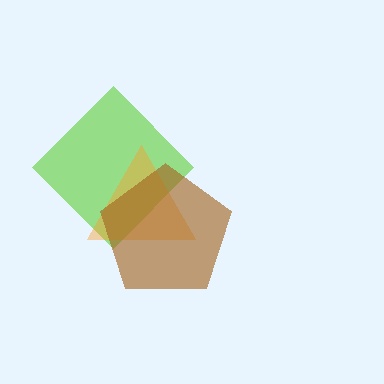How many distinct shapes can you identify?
There are 3 distinct shapes: a lime diamond, an orange triangle, a brown pentagon.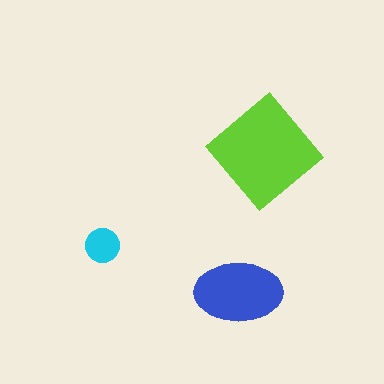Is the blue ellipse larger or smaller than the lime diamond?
Smaller.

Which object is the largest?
The lime diamond.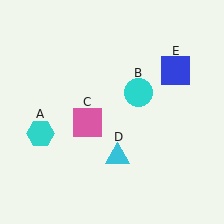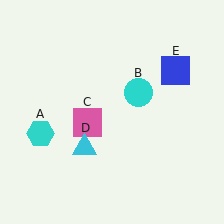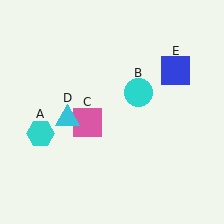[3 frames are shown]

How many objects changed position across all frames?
1 object changed position: cyan triangle (object D).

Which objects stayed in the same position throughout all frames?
Cyan hexagon (object A) and cyan circle (object B) and pink square (object C) and blue square (object E) remained stationary.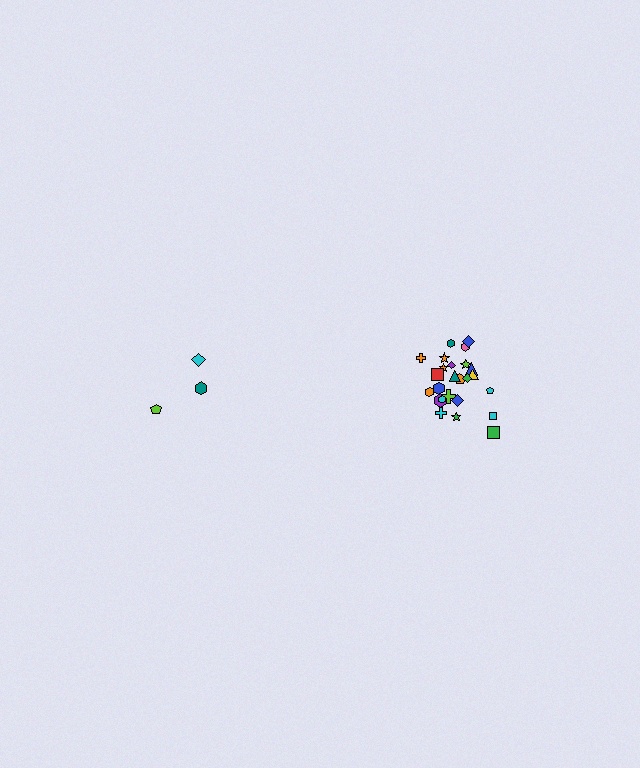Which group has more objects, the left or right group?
The right group.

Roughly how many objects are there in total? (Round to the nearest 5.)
Roughly 30 objects in total.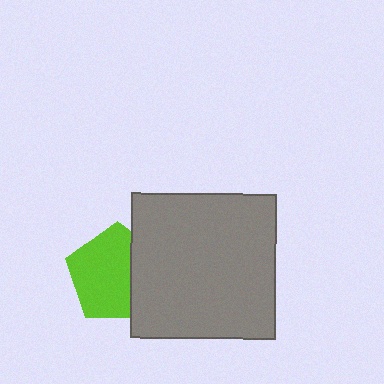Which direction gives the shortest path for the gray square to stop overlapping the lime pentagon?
Moving right gives the shortest separation.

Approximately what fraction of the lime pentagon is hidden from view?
Roughly 32% of the lime pentagon is hidden behind the gray square.